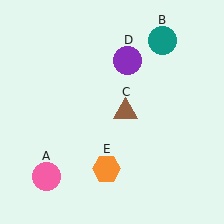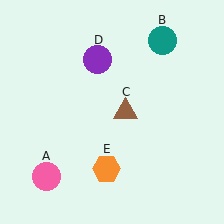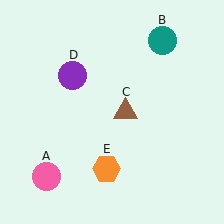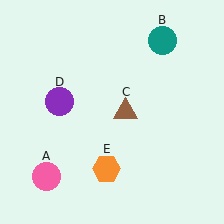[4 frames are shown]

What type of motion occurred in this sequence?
The purple circle (object D) rotated counterclockwise around the center of the scene.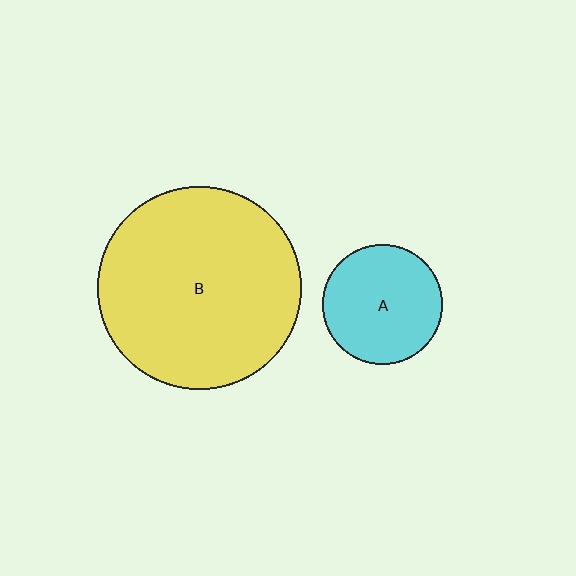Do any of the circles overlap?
No, none of the circles overlap.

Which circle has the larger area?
Circle B (yellow).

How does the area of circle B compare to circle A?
Approximately 2.9 times.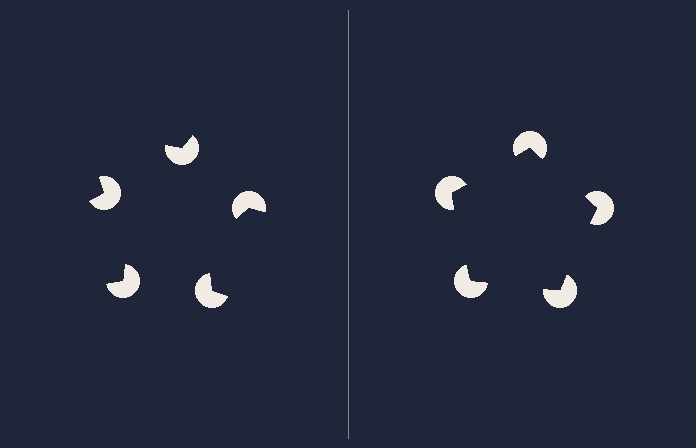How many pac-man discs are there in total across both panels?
10 — 5 on each side.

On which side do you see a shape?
An illusory pentagon appears on the right side. On the left side the wedge cuts are rotated, so no coherent shape forms.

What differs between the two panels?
The pac-man discs are positioned identically on both sides; only the wedge orientations differ. On the right they align to a pentagon; on the left they are misaligned.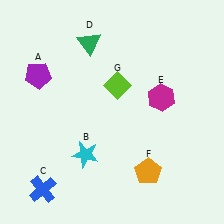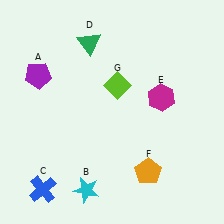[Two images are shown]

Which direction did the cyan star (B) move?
The cyan star (B) moved down.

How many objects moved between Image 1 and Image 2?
1 object moved between the two images.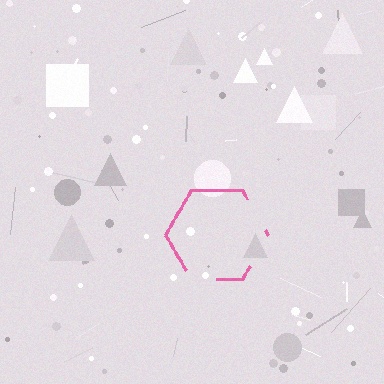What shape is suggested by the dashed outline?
The dashed outline suggests a hexagon.